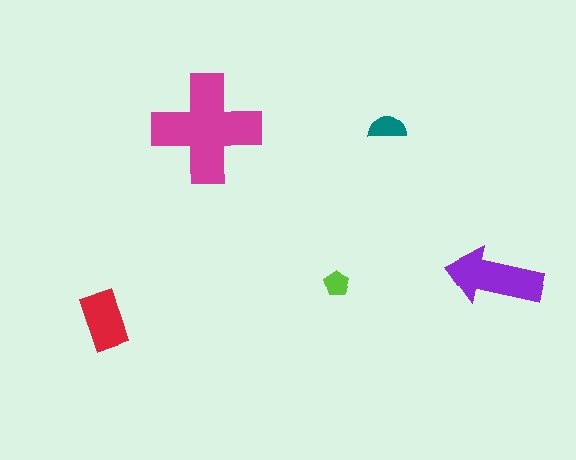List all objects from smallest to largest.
The lime pentagon, the teal semicircle, the red rectangle, the purple arrow, the magenta cross.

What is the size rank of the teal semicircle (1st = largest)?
4th.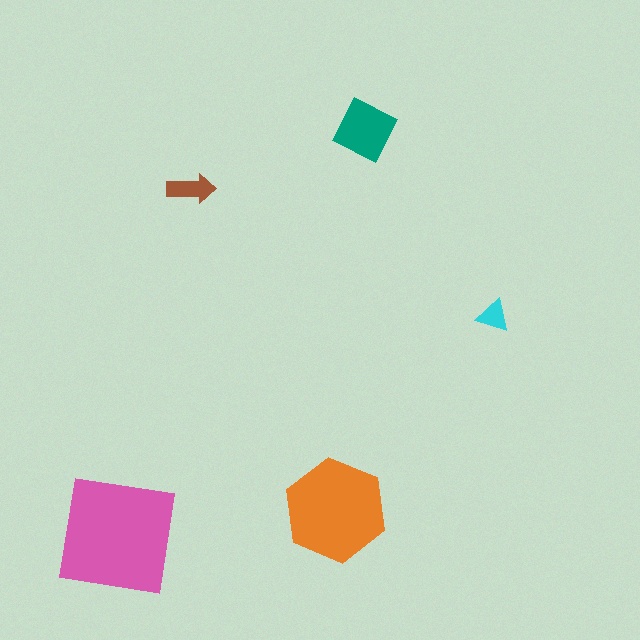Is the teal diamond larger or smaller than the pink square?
Smaller.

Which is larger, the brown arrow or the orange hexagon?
The orange hexagon.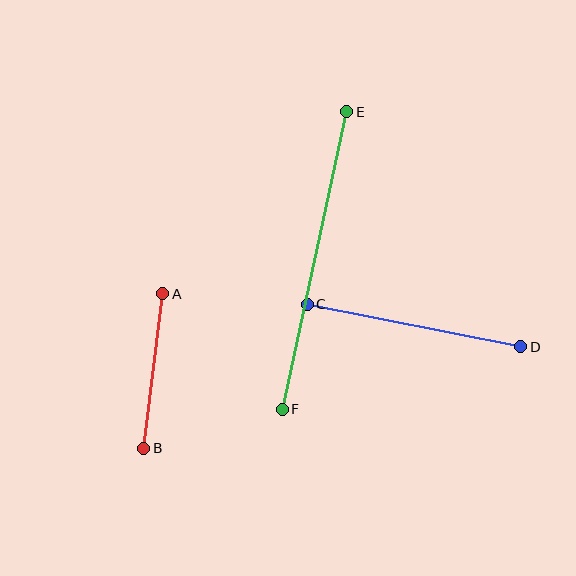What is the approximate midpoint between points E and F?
The midpoint is at approximately (314, 261) pixels.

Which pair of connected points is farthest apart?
Points E and F are farthest apart.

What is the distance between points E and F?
The distance is approximately 305 pixels.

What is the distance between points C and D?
The distance is approximately 218 pixels.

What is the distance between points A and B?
The distance is approximately 156 pixels.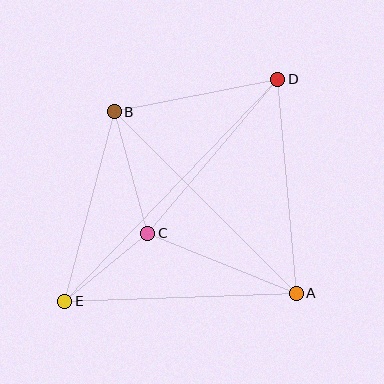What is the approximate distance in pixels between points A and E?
The distance between A and E is approximately 232 pixels.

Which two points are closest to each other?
Points C and E are closest to each other.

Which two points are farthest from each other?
Points D and E are farthest from each other.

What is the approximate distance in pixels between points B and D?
The distance between B and D is approximately 167 pixels.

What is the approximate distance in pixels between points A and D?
The distance between A and D is approximately 215 pixels.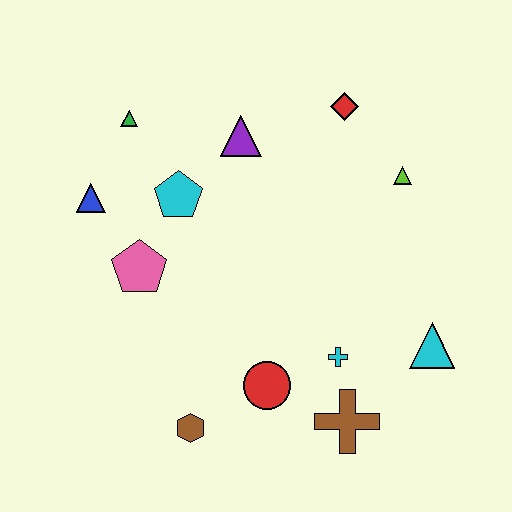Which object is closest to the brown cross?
The cyan cross is closest to the brown cross.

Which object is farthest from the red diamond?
The brown hexagon is farthest from the red diamond.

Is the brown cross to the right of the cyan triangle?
No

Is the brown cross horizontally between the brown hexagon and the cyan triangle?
Yes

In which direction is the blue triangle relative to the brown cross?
The blue triangle is to the left of the brown cross.